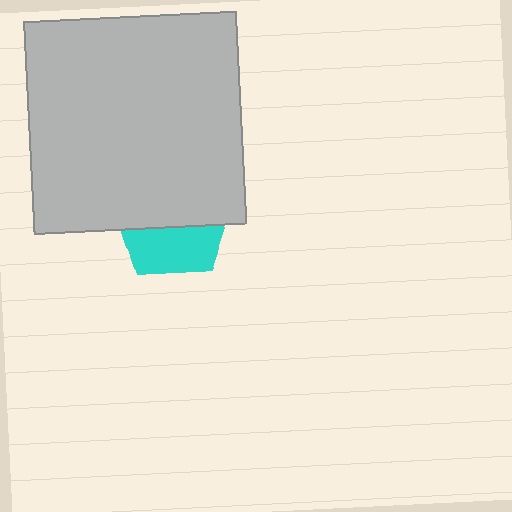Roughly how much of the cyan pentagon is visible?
A small part of it is visible (roughly 42%).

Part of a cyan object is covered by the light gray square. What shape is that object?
It is a pentagon.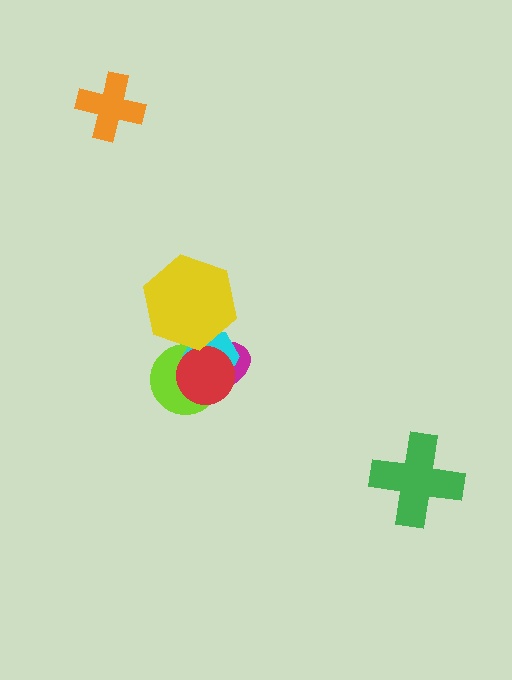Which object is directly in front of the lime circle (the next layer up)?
The cyan hexagon is directly in front of the lime circle.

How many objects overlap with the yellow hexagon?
2 objects overlap with the yellow hexagon.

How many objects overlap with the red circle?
3 objects overlap with the red circle.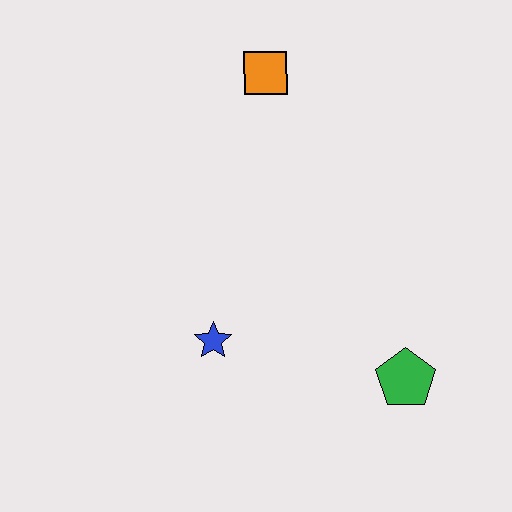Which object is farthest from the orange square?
The green pentagon is farthest from the orange square.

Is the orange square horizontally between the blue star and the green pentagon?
Yes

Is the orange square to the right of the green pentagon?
No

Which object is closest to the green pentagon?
The blue star is closest to the green pentagon.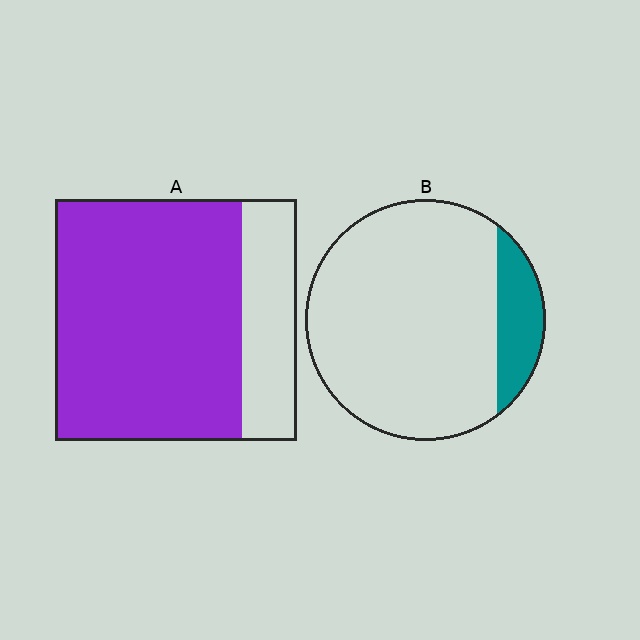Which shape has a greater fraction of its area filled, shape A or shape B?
Shape A.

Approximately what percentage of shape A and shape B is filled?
A is approximately 75% and B is approximately 15%.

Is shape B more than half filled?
No.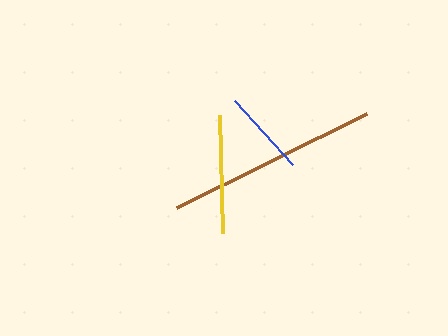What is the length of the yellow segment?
The yellow segment is approximately 118 pixels long.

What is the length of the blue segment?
The blue segment is approximately 86 pixels long.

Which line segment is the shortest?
The blue line is the shortest at approximately 86 pixels.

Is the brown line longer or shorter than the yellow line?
The brown line is longer than the yellow line.